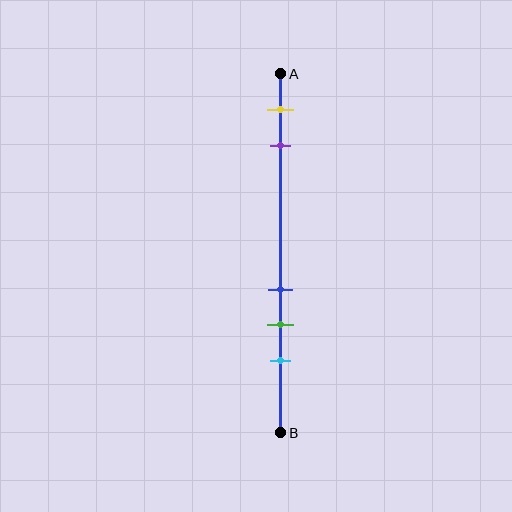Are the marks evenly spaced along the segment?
No, the marks are not evenly spaced.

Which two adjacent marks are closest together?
The blue and green marks are the closest adjacent pair.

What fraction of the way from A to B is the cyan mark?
The cyan mark is approximately 80% (0.8) of the way from A to B.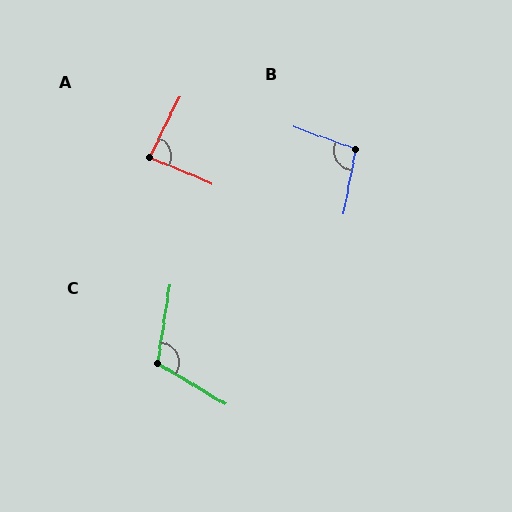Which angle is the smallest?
A, at approximately 86 degrees.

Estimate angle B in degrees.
Approximately 99 degrees.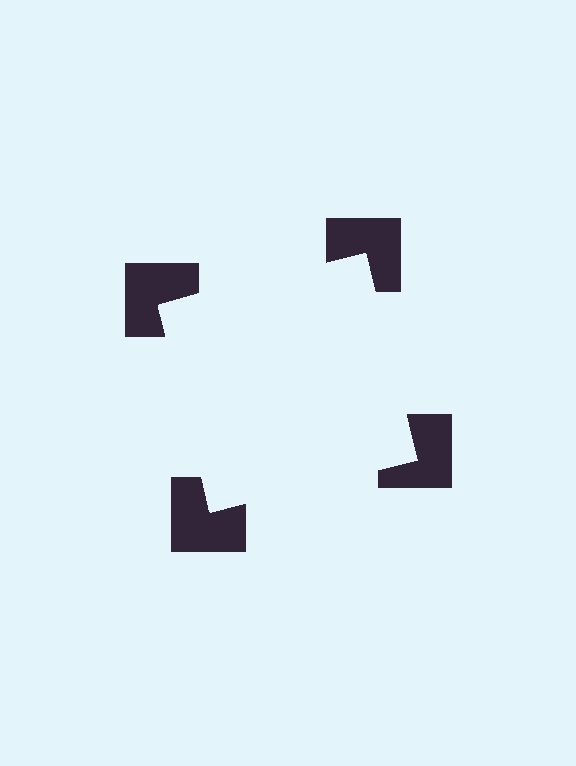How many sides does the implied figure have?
4 sides.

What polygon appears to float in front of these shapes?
An illusory square — its edges are inferred from the aligned wedge cuts in the notched squares, not physically drawn.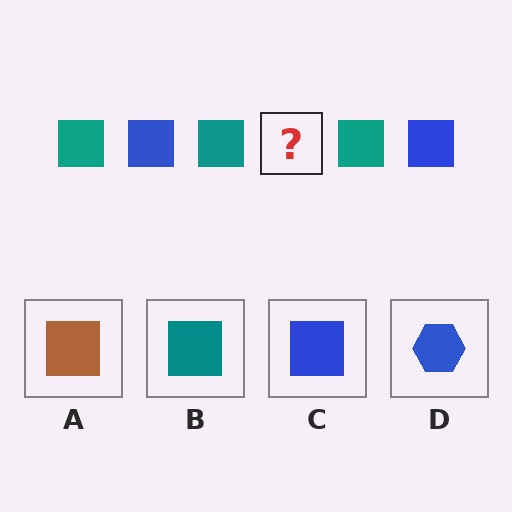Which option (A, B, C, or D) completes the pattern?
C.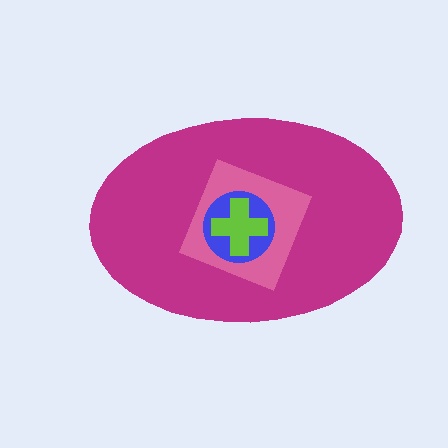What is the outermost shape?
The magenta ellipse.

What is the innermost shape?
The lime cross.